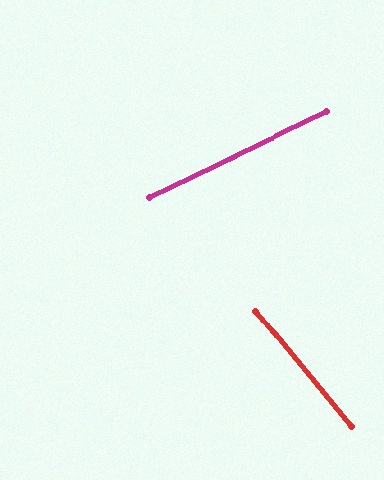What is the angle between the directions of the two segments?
Approximately 77 degrees.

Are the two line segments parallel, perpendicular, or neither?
Neither parallel nor perpendicular — they differ by about 77°.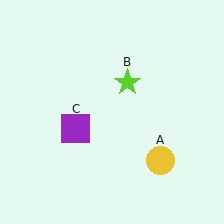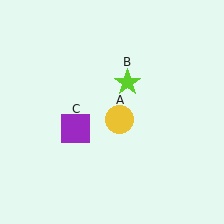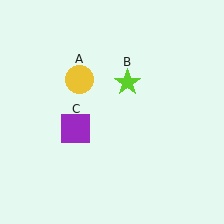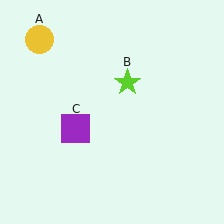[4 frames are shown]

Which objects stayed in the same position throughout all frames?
Lime star (object B) and purple square (object C) remained stationary.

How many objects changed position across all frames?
1 object changed position: yellow circle (object A).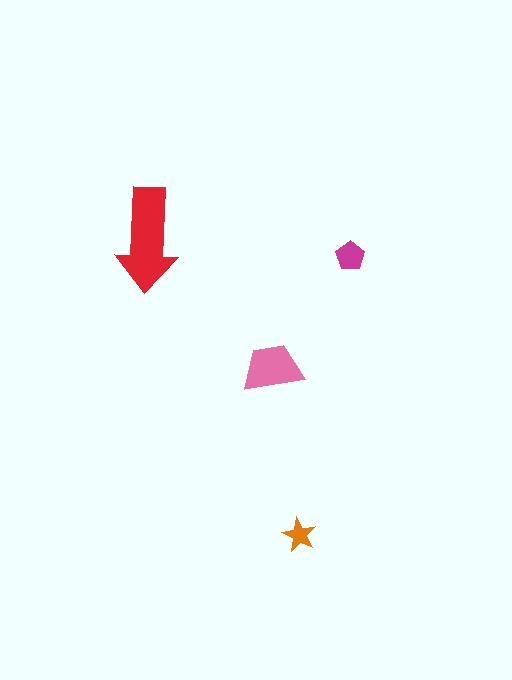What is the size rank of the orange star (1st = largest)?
4th.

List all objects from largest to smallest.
The red arrow, the pink trapezoid, the magenta pentagon, the orange star.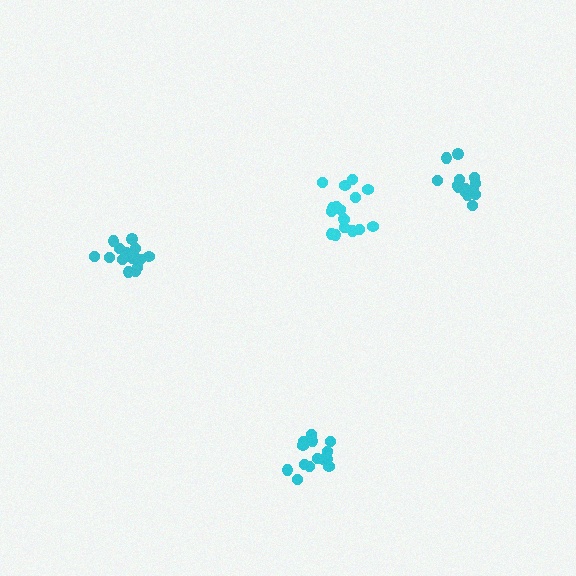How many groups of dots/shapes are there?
There are 4 groups.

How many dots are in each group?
Group 1: 15 dots, Group 2: 17 dots, Group 3: 15 dots, Group 4: 14 dots (61 total).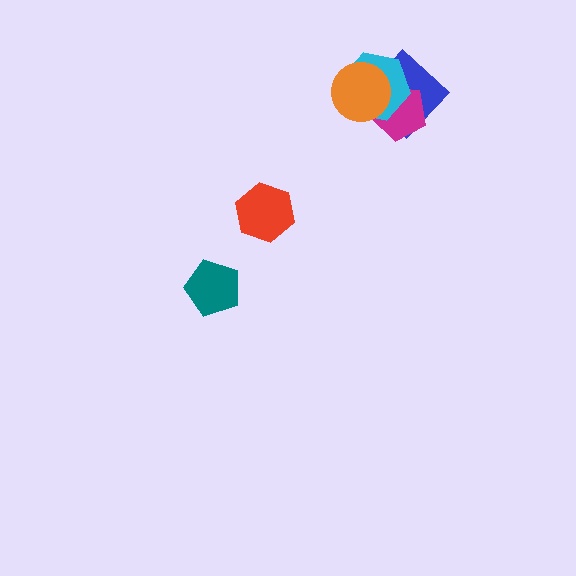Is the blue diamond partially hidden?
Yes, it is partially covered by another shape.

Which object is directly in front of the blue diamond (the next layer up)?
The magenta pentagon is directly in front of the blue diamond.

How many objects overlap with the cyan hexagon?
3 objects overlap with the cyan hexagon.